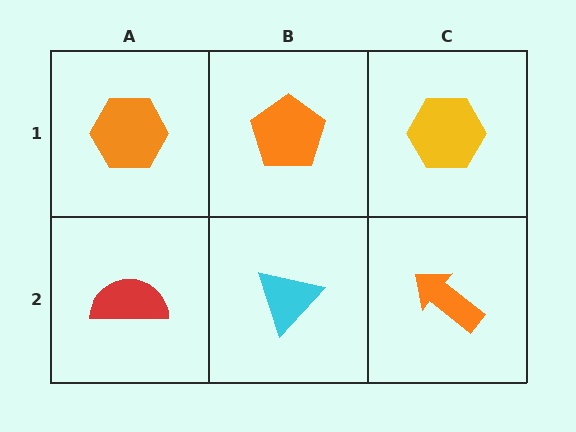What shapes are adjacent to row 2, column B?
An orange pentagon (row 1, column B), a red semicircle (row 2, column A), an orange arrow (row 2, column C).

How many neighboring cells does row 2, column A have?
2.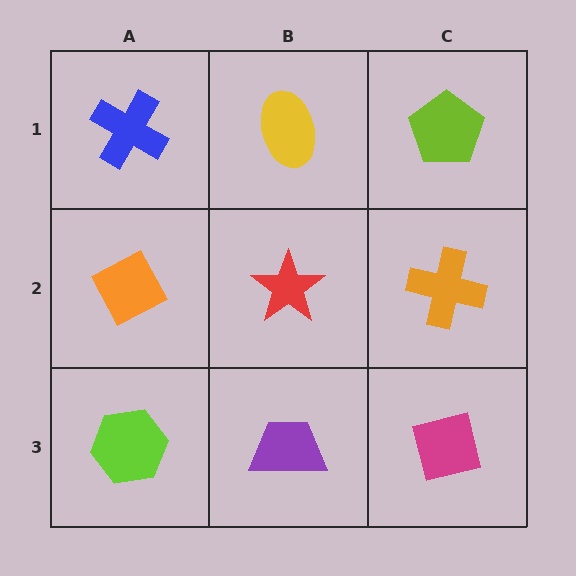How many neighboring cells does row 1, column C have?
2.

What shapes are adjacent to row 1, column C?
An orange cross (row 2, column C), a yellow ellipse (row 1, column B).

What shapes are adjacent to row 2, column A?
A blue cross (row 1, column A), a lime hexagon (row 3, column A), a red star (row 2, column B).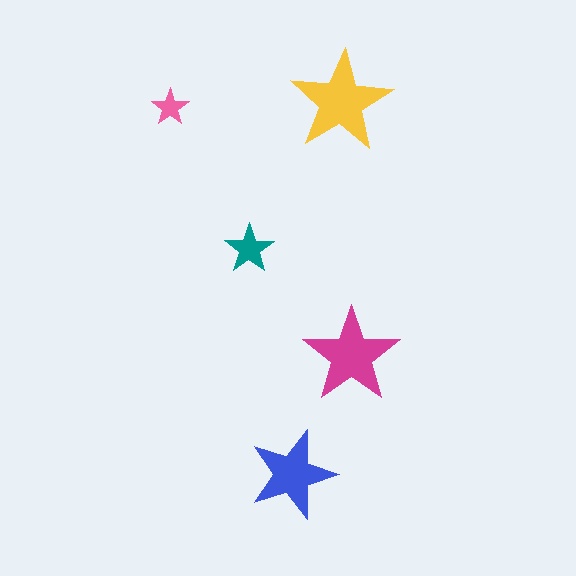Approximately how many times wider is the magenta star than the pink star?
About 2.5 times wider.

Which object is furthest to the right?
The magenta star is rightmost.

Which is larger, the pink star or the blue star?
The blue one.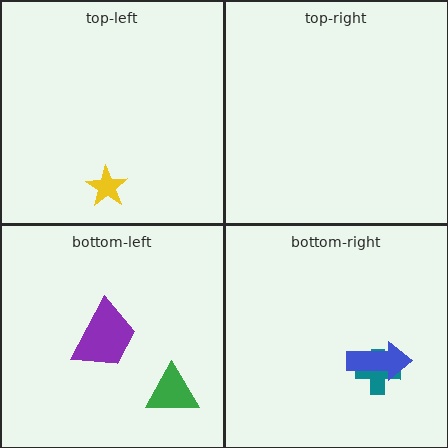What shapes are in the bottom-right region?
The teal cross, the blue arrow.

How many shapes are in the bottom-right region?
2.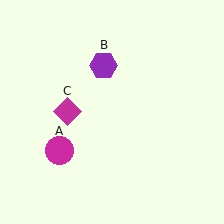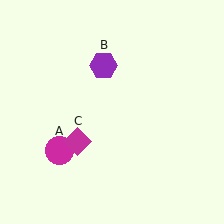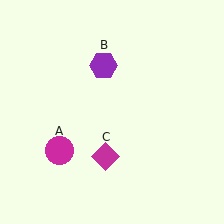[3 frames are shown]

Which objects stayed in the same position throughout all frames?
Magenta circle (object A) and purple hexagon (object B) remained stationary.